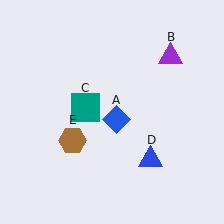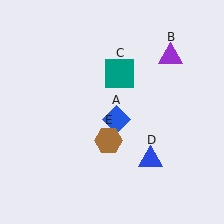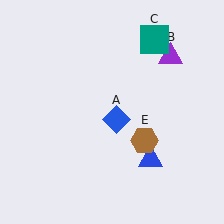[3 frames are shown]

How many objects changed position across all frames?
2 objects changed position: teal square (object C), brown hexagon (object E).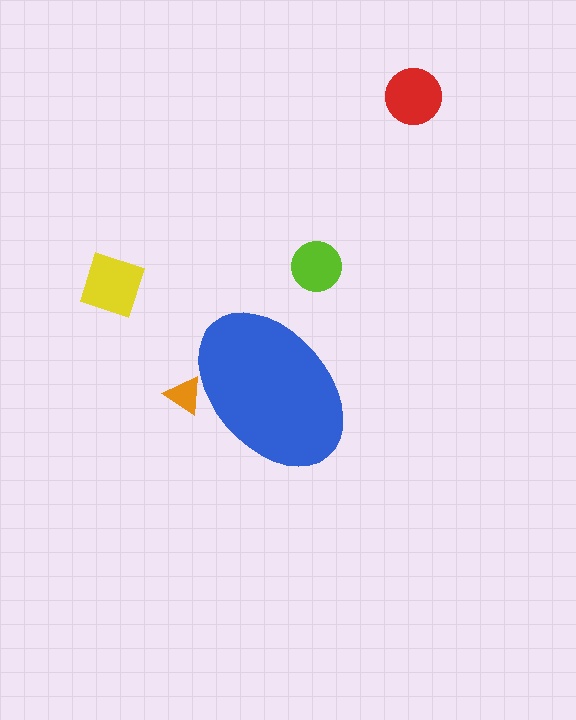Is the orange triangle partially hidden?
Yes, the orange triangle is partially hidden behind the blue ellipse.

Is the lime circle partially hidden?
No, the lime circle is fully visible.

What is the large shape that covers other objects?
A blue ellipse.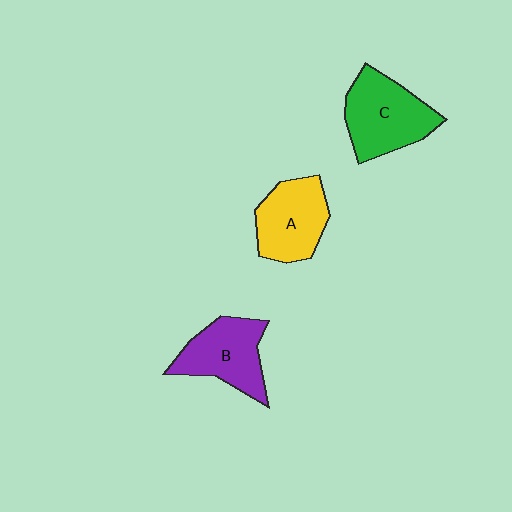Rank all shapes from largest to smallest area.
From largest to smallest: C (green), B (purple), A (yellow).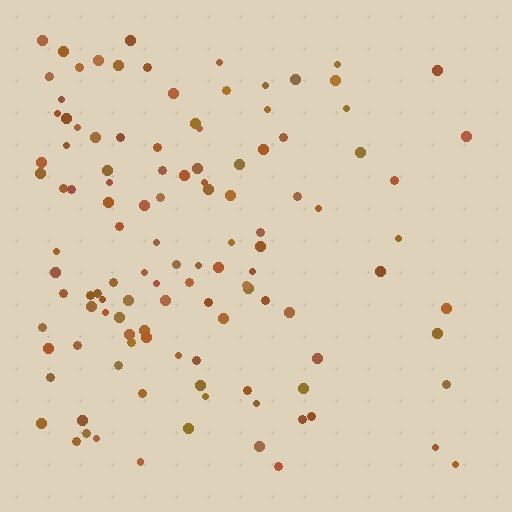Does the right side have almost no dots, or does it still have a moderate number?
Still a moderate number, just noticeably fewer than the left.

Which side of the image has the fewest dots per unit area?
The right.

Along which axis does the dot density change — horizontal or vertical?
Horizontal.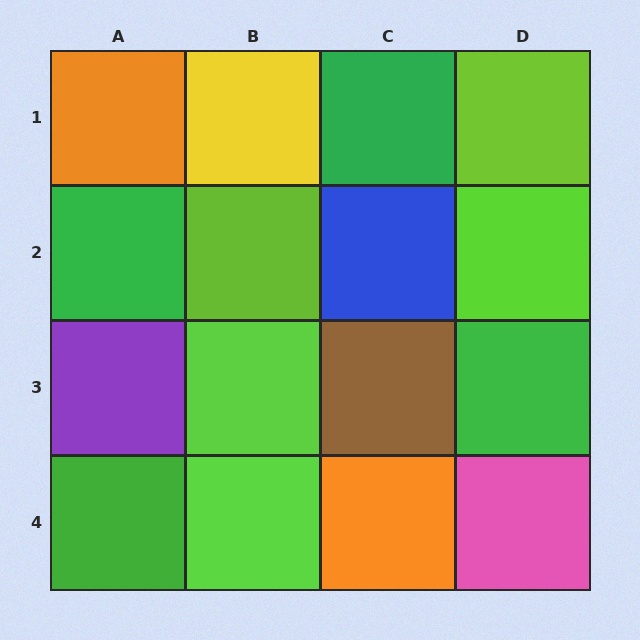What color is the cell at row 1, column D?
Lime.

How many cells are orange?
2 cells are orange.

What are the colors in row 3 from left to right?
Purple, lime, brown, green.